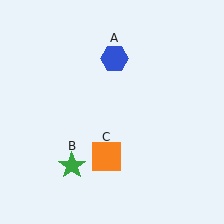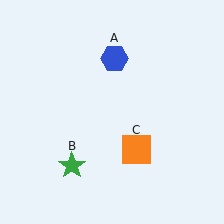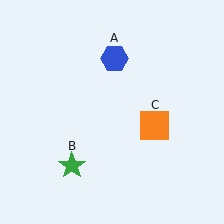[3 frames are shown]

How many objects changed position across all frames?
1 object changed position: orange square (object C).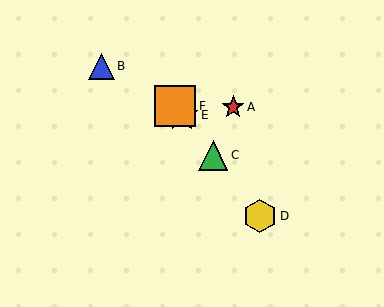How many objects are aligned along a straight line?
4 objects (C, D, E, F) are aligned along a straight line.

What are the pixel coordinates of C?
Object C is at (213, 155).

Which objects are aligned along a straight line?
Objects C, D, E, F are aligned along a straight line.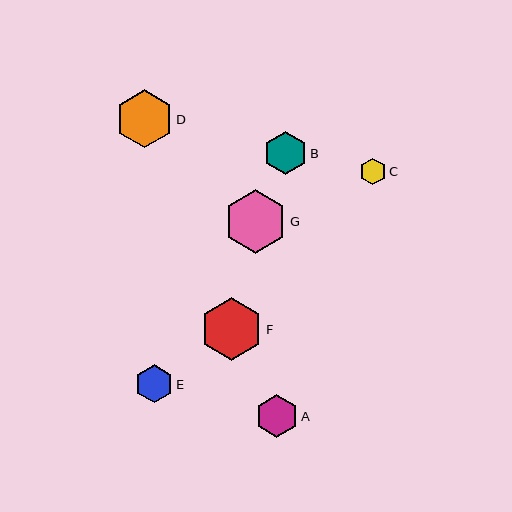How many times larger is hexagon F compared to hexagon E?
Hexagon F is approximately 1.6 times the size of hexagon E.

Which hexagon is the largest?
Hexagon G is the largest with a size of approximately 63 pixels.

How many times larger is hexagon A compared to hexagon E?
Hexagon A is approximately 1.1 times the size of hexagon E.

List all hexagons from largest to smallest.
From largest to smallest: G, F, D, B, A, E, C.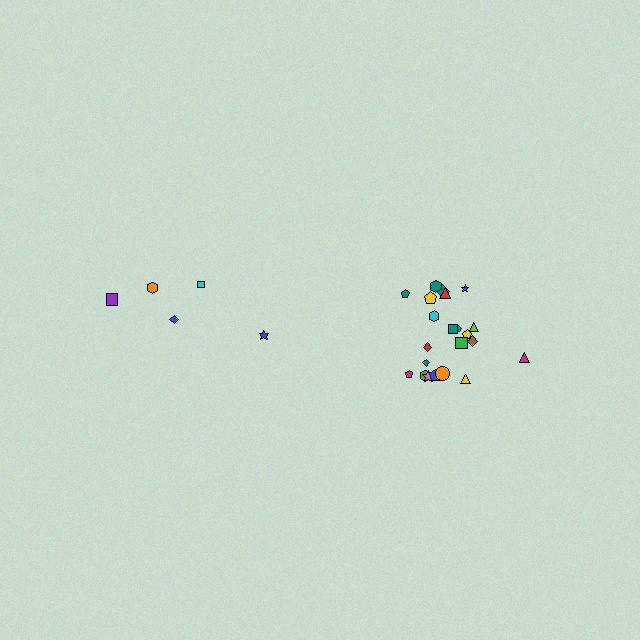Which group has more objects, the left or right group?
The right group.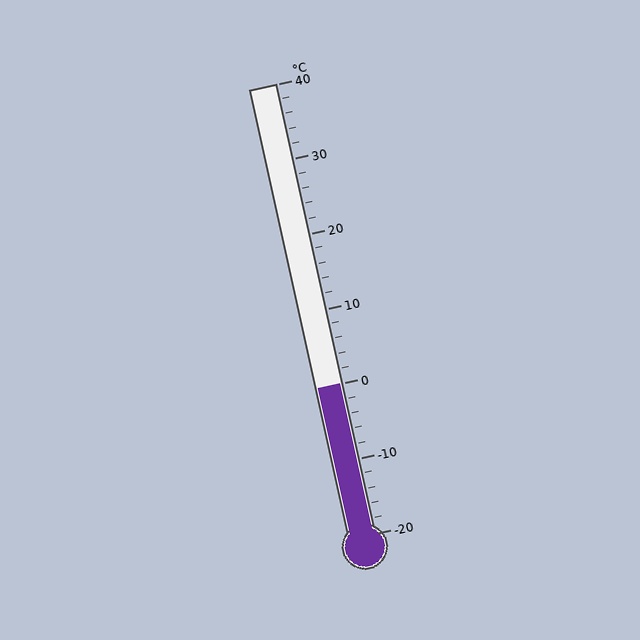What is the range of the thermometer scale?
The thermometer scale ranges from -20°C to 40°C.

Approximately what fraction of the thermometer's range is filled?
The thermometer is filled to approximately 35% of its range.